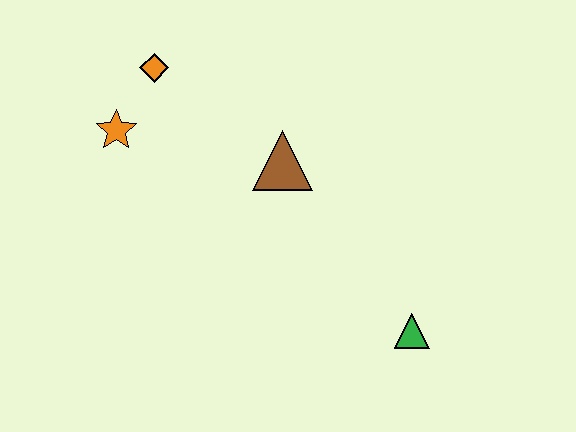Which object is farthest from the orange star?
The green triangle is farthest from the orange star.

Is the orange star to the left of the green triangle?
Yes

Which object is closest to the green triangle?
The brown triangle is closest to the green triangle.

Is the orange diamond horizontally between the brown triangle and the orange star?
Yes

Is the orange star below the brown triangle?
No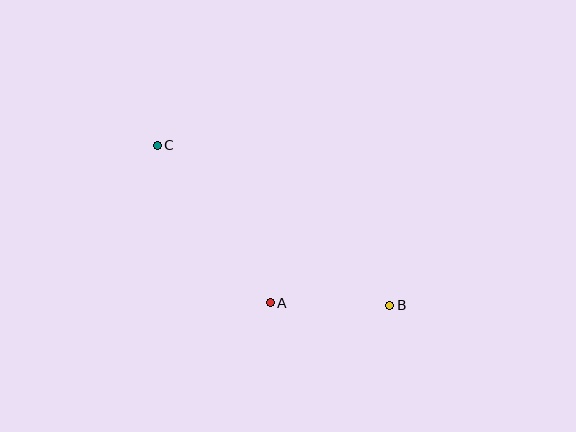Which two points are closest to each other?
Points A and B are closest to each other.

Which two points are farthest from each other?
Points B and C are farthest from each other.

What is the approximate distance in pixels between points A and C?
The distance between A and C is approximately 194 pixels.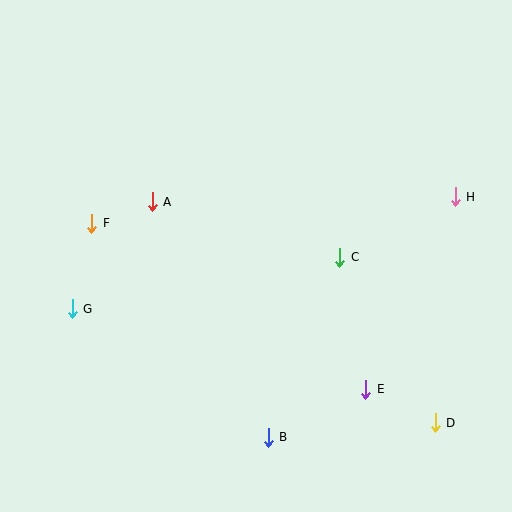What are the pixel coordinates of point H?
Point H is at (455, 197).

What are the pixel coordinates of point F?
Point F is at (92, 223).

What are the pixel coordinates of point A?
Point A is at (152, 202).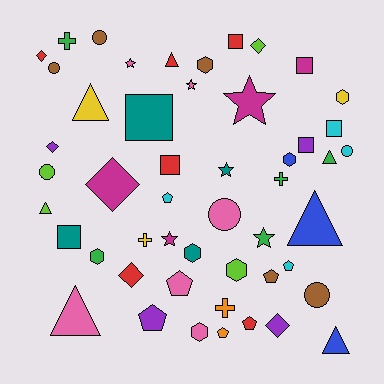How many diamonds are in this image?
There are 6 diamonds.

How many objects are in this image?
There are 50 objects.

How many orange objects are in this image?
There are 2 orange objects.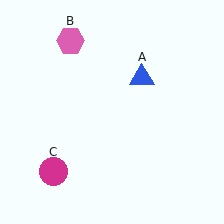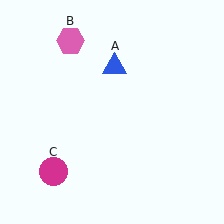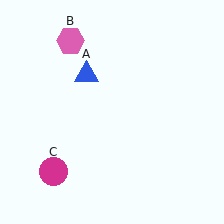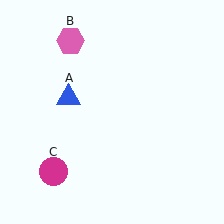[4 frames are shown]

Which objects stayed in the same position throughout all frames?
Pink hexagon (object B) and magenta circle (object C) remained stationary.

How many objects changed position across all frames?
1 object changed position: blue triangle (object A).